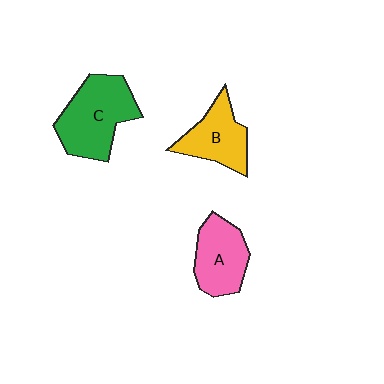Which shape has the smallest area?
Shape B (yellow).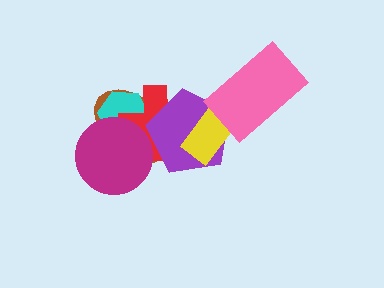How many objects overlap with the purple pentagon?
4 objects overlap with the purple pentagon.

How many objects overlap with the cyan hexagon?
3 objects overlap with the cyan hexagon.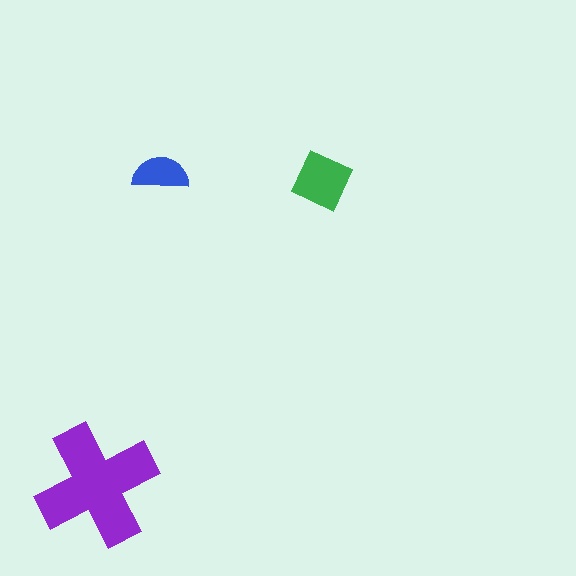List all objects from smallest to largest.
The blue semicircle, the green diamond, the purple cross.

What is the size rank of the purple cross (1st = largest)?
1st.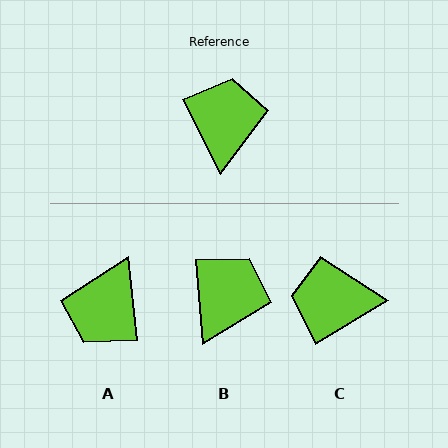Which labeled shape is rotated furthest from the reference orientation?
A, about 160 degrees away.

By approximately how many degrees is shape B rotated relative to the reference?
Approximately 22 degrees clockwise.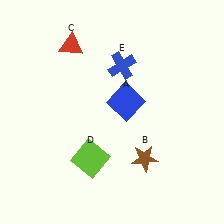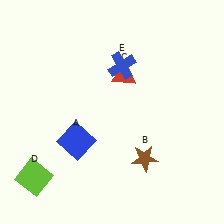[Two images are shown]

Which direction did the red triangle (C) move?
The red triangle (C) moved right.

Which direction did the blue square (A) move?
The blue square (A) moved left.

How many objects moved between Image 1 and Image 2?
3 objects moved between the two images.